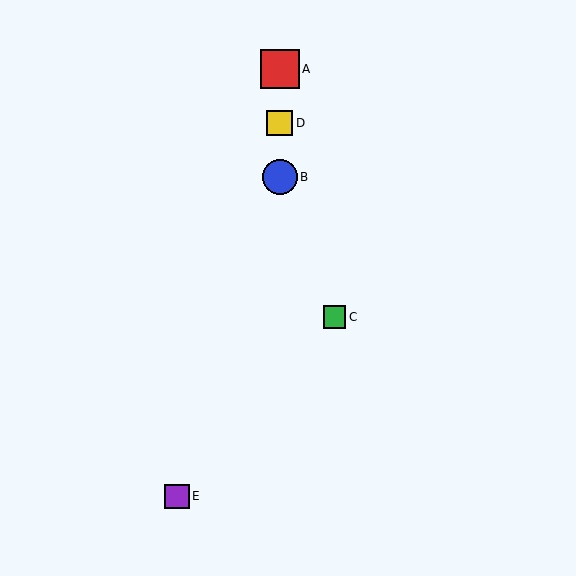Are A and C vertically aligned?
No, A is at x≈280 and C is at x≈335.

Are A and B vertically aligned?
Yes, both are at x≈280.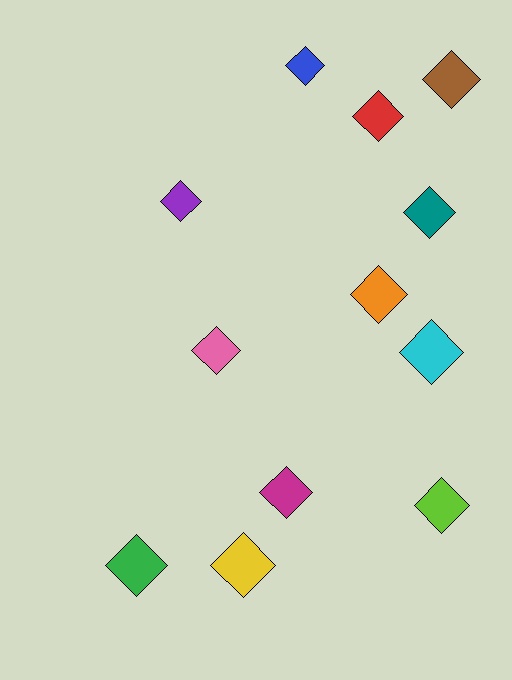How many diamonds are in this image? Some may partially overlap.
There are 12 diamonds.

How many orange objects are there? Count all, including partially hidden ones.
There is 1 orange object.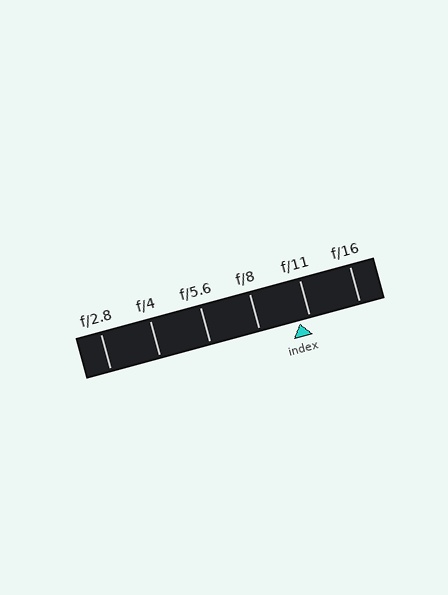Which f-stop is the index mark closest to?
The index mark is closest to f/11.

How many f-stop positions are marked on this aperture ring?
There are 6 f-stop positions marked.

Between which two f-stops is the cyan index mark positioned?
The index mark is between f/8 and f/11.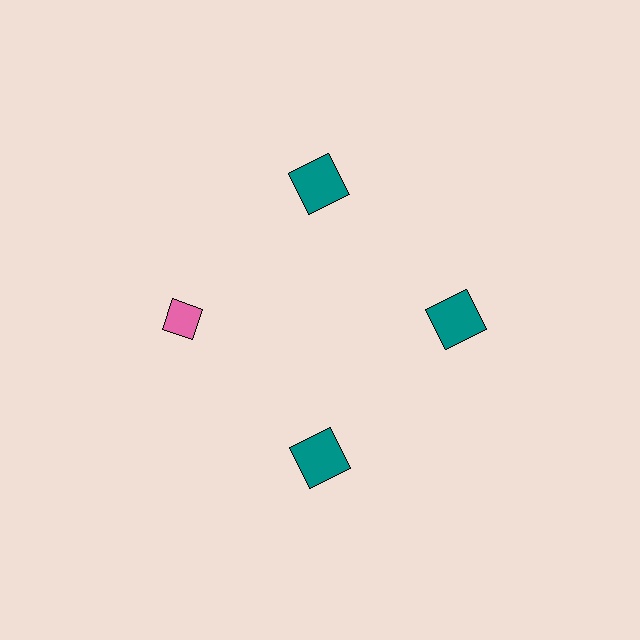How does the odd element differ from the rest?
It differs in both color (pink instead of teal) and shape (diamond instead of square).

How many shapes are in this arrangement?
There are 4 shapes arranged in a ring pattern.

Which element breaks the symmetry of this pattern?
The pink diamond at roughly the 9 o'clock position breaks the symmetry. All other shapes are teal squares.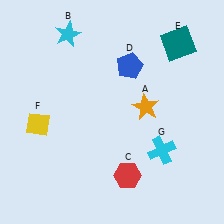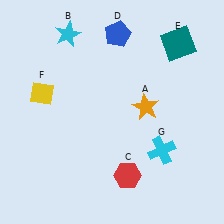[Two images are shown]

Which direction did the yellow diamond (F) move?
The yellow diamond (F) moved up.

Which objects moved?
The objects that moved are: the blue pentagon (D), the yellow diamond (F).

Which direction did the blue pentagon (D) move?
The blue pentagon (D) moved up.